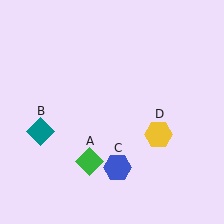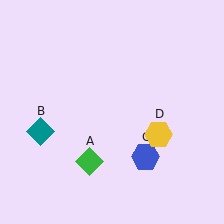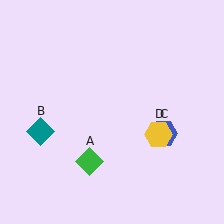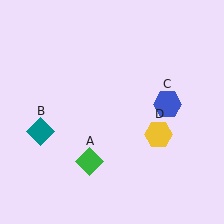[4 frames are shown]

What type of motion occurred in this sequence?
The blue hexagon (object C) rotated counterclockwise around the center of the scene.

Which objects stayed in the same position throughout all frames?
Green diamond (object A) and teal diamond (object B) and yellow hexagon (object D) remained stationary.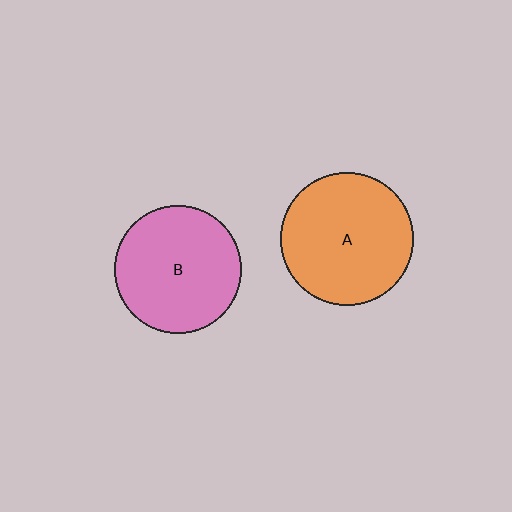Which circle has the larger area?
Circle A (orange).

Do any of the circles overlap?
No, none of the circles overlap.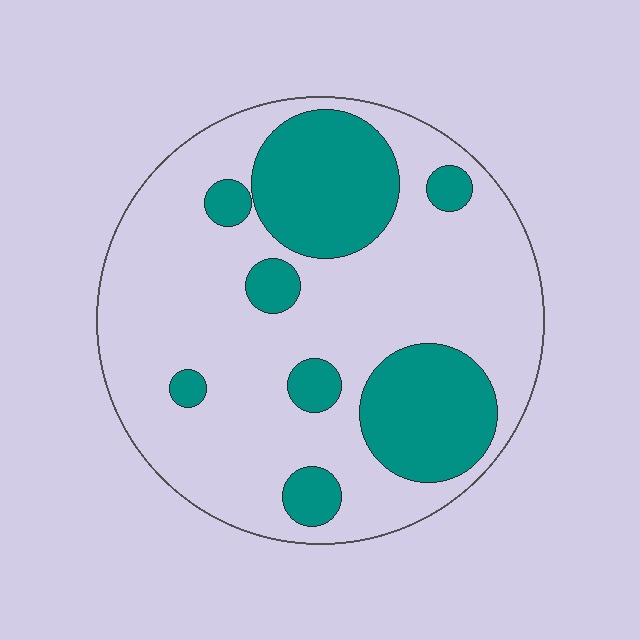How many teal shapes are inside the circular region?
8.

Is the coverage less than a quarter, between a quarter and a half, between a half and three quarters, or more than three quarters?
Between a quarter and a half.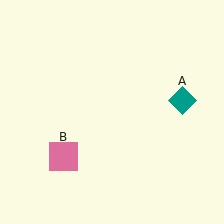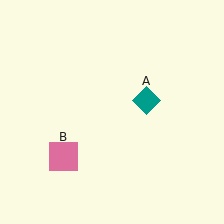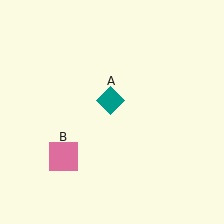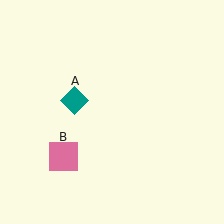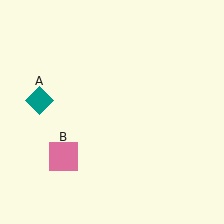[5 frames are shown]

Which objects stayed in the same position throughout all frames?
Pink square (object B) remained stationary.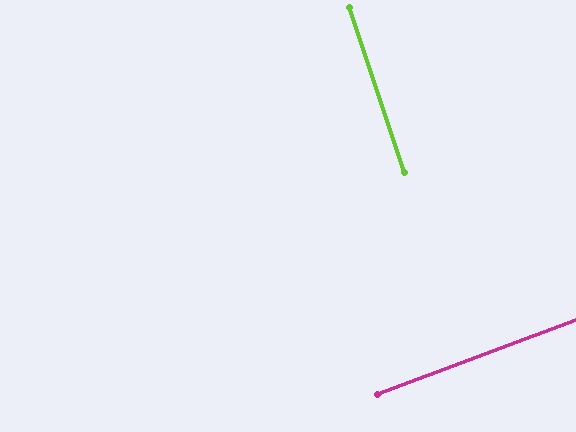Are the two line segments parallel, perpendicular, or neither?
Perpendicular — they meet at approximately 88°.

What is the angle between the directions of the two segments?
Approximately 88 degrees.